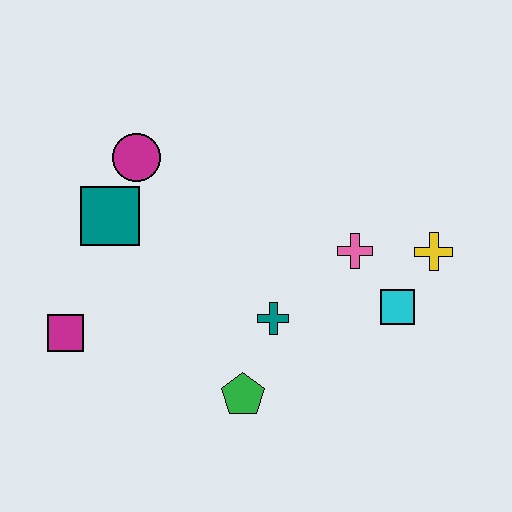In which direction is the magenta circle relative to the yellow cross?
The magenta circle is to the left of the yellow cross.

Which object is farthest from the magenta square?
The yellow cross is farthest from the magenta square.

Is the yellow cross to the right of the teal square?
Yes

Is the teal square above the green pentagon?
Yes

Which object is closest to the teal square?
The magenta circle is closest to the teal square.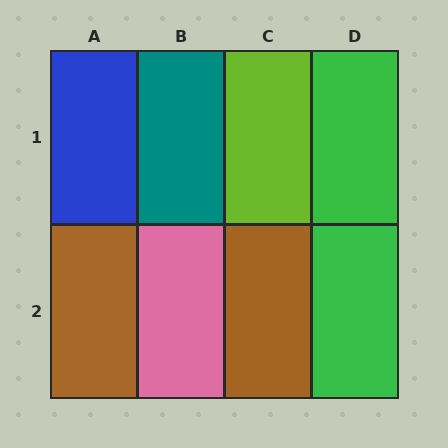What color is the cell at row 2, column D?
Green.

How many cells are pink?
1 cell is pink.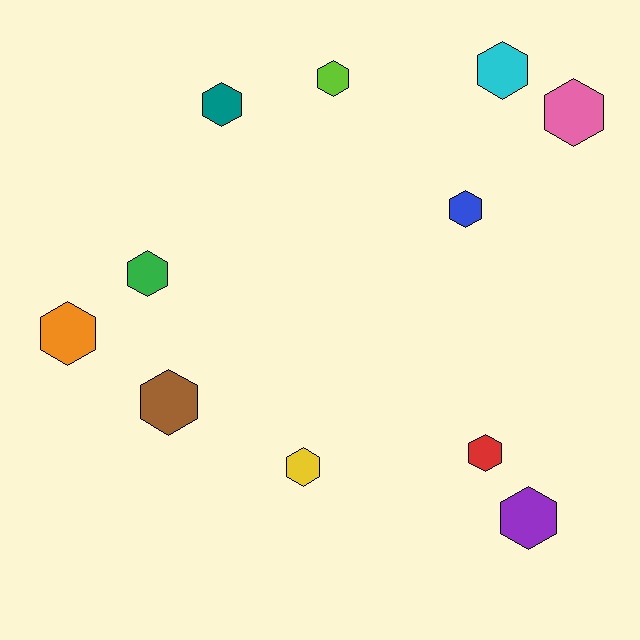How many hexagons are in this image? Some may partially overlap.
There are 11 hexagons.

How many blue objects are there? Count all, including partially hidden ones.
There is 1 blue object.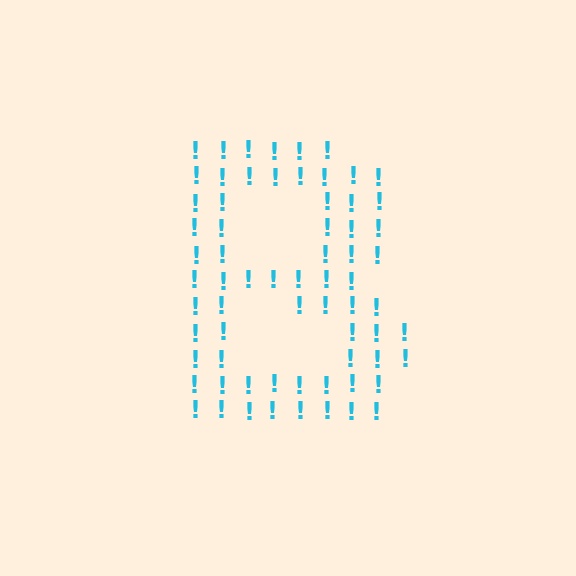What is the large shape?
The large shape is the letter B.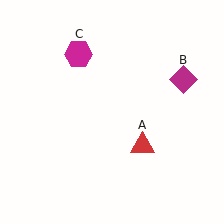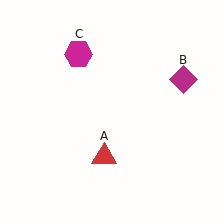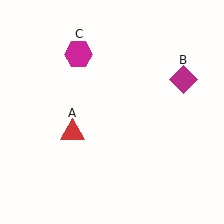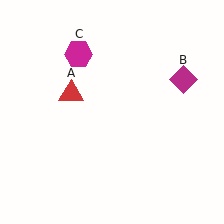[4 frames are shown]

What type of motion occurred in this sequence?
The red triangle (object A) rotated clockwise around the center of the scene.